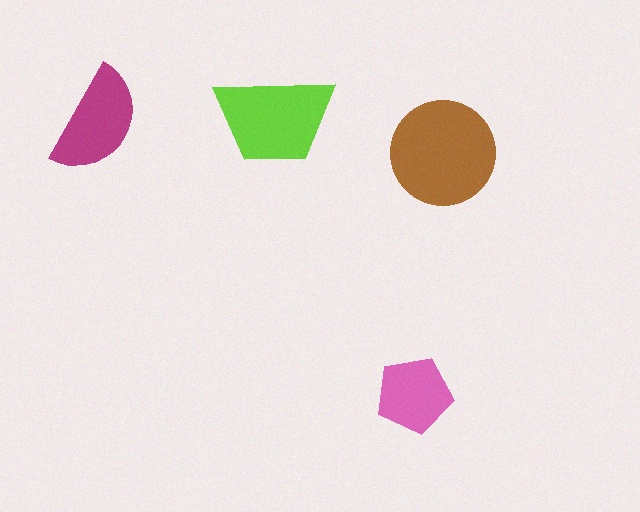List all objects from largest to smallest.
The brown circle, the lime trapezoid, the magenta semicircle, the pink pentagon.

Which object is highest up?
The lime trapezoid is topmost.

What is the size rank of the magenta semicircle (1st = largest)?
3rd.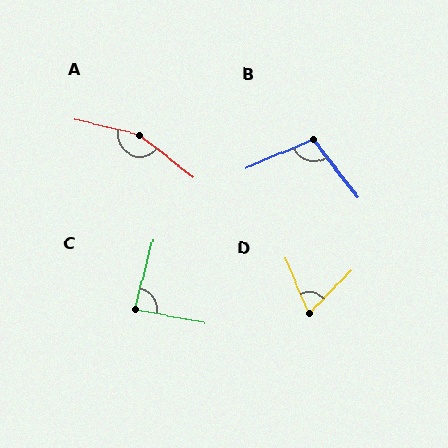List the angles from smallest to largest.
D (67°), C (86°), B (105°), A (155°).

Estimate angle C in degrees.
Approximately 86 degrees.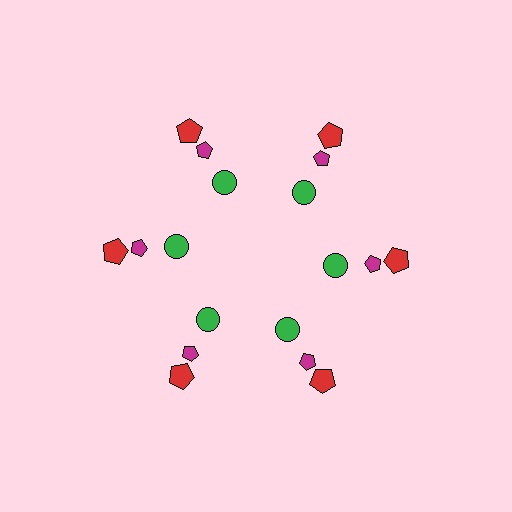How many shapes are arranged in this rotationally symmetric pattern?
There are 18 shapes, arranged in 6 groups of 3.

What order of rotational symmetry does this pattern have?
This pattern has 6-fold rotational symmetry.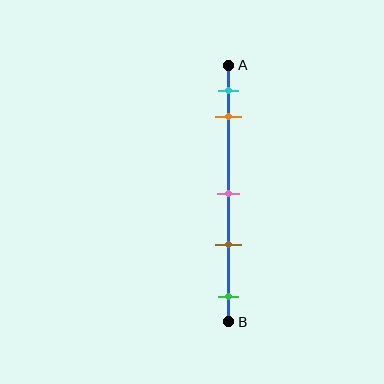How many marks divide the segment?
There are 5 marks dividing the segment.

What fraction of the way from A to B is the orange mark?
The orange mark is approximately 20% (0.2) of the way from A to B.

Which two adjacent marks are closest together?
The cyan and orange marks are the closest adjacent pair.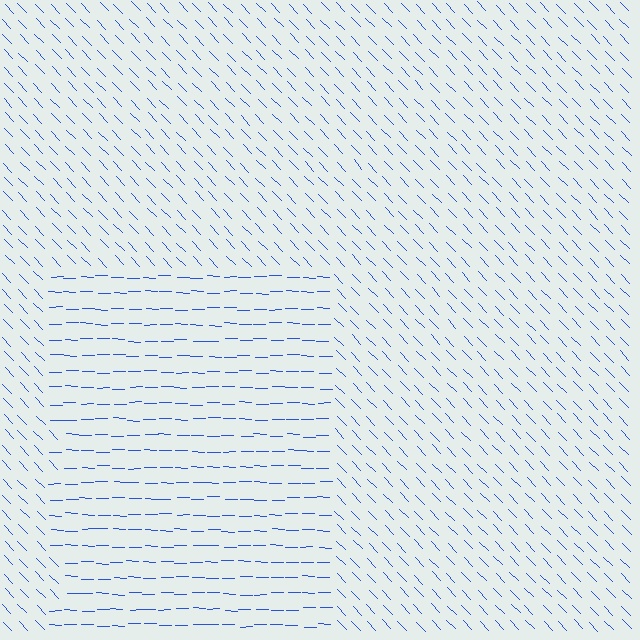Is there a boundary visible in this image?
Yes, there is a texture boundary formed by a change in line orientation.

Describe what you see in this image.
The image is filled with small blue line segments. A rectangle region in the image has lines oriented differently from the surrounding lines, creating a visible texture boundary.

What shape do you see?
I see a rectangle.